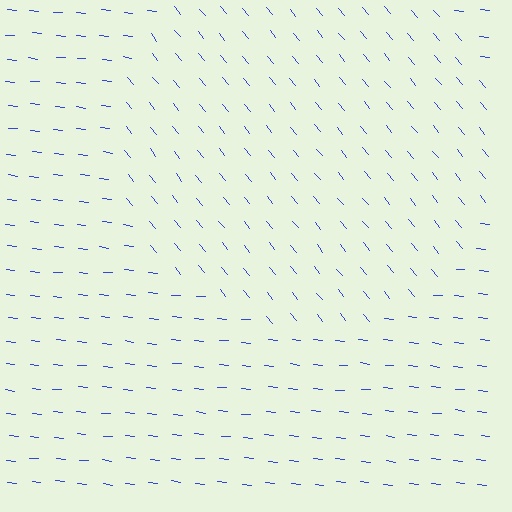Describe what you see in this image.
The image is filled with small blue line segments. A circle region in the image has lines oriented differently from the surrounding lines, creating a visible texture boundary.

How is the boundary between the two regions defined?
The boundary is defined purely by a change in line orientation (approximately 45 degrees difference). All lines are the same color and thickness.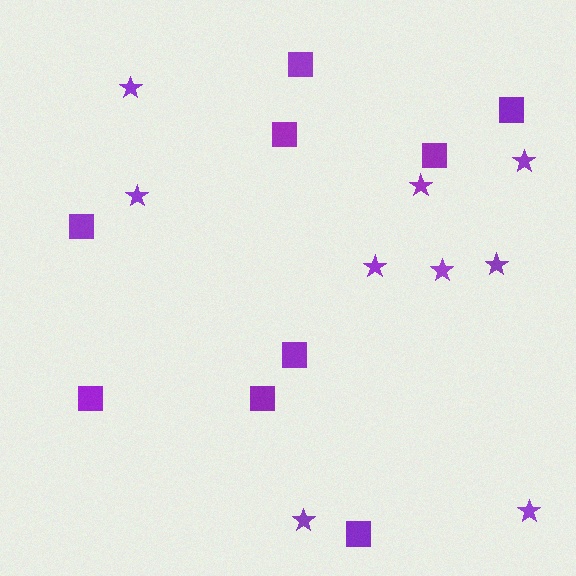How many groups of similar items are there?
There are 2 groups: one group of stars (9) and one group of squares (9).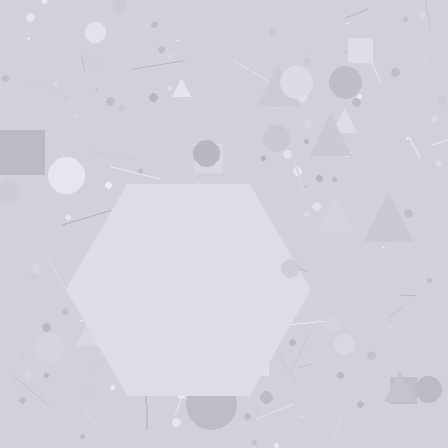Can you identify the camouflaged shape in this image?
The camouflaged shape is a hexagon.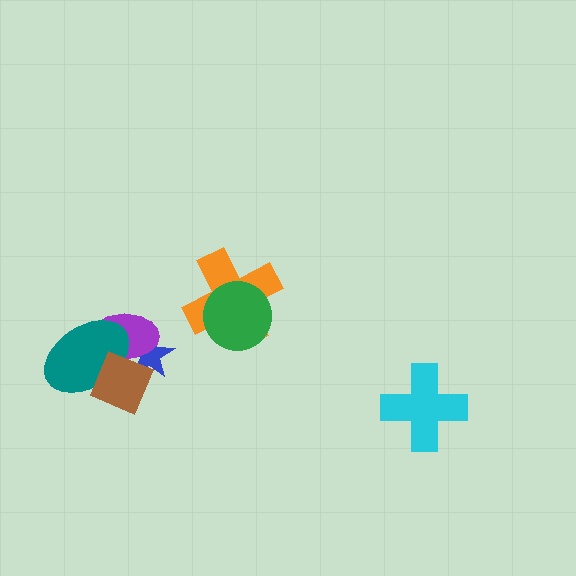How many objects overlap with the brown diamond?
3 objects overlap with the brown diamond.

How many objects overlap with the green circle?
1 object overlaps with the green circle.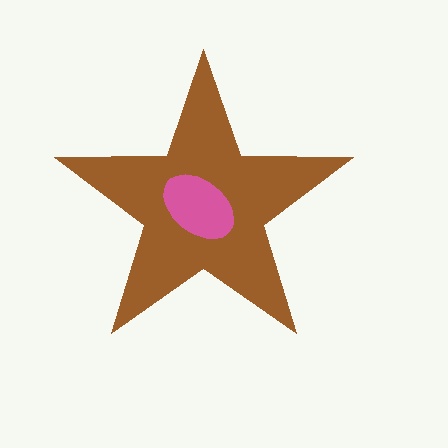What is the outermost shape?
The brown star.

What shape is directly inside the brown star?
The pink ellipse.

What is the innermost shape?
The pink ellipse.